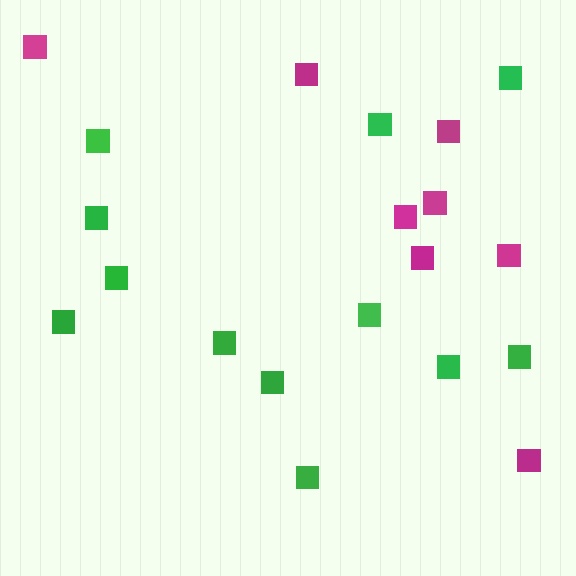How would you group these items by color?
There are 2 groups: one group of green squares (12) and one group of magenta squares (8).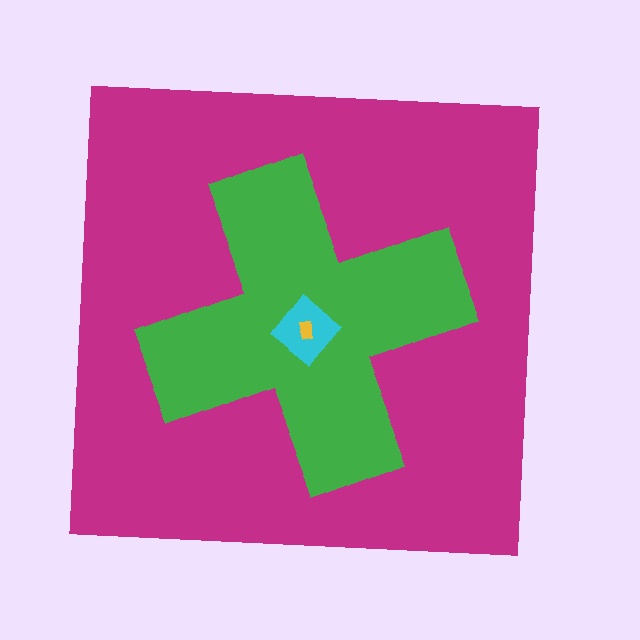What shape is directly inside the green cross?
The cyan diamond.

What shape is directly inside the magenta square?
The green cross.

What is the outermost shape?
The magenta square.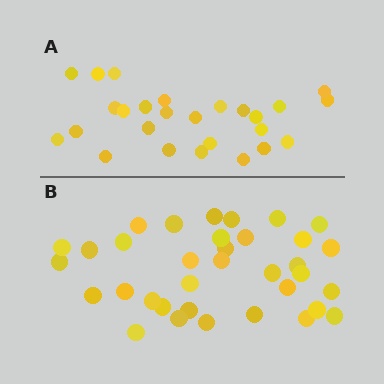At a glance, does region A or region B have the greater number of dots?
Region B (the bottom region) has more dots.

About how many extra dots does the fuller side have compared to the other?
Region B has roughly 8 or so more dots than region A.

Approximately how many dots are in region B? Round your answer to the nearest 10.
About 40 dots. (The exact count is 35, which rounds to 40.)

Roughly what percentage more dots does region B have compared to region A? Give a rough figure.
About 35% more.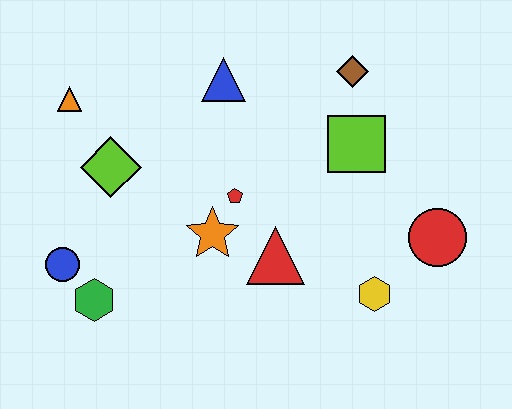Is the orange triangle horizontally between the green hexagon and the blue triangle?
No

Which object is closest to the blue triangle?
The red pentagon is closest to the blue triangle.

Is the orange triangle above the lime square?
Yes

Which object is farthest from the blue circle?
The red circle is farthest from the blue circle.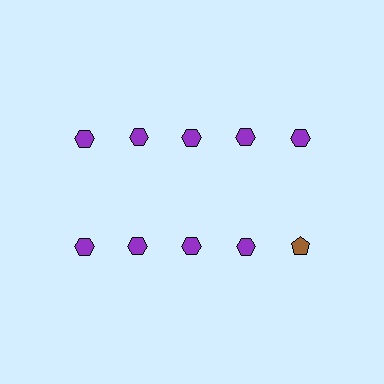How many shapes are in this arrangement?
There are 10 shapes arranged in a grid pattern.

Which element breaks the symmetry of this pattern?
The brown pentagon in the second row, rightmost column breaks the symmetry. All other shapes are purple hexagons.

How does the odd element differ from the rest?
It differs in both color (brown instead of purple) and shape (pentagon instead of hexagon).